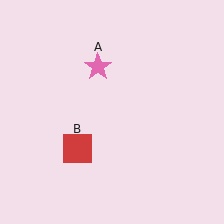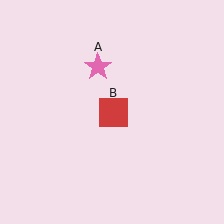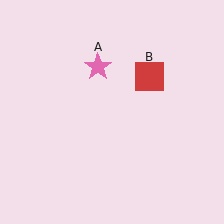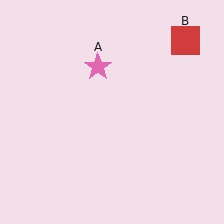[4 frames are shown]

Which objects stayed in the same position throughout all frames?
Pink star (object A) remained stationary.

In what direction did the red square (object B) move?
The red square (object B) moved up and to the right.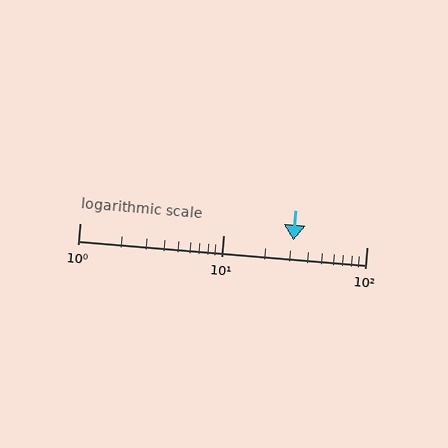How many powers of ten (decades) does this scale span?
The scale spans 2 decades, from 1 to 100.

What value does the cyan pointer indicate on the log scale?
The pointer indicates approximately 31.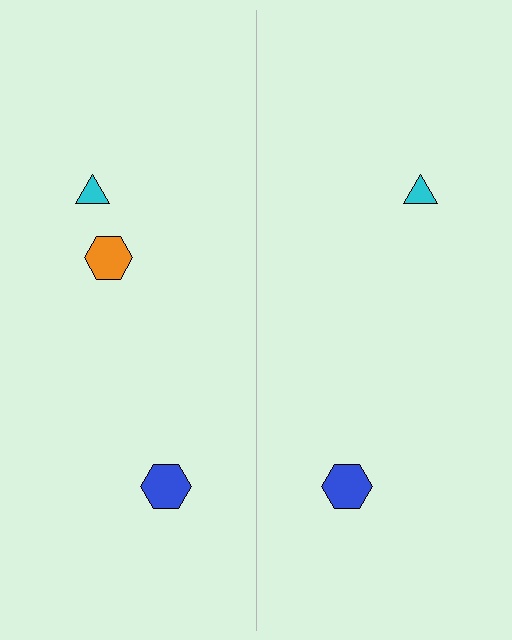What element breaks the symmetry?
A orange hexagon is missing from the right side.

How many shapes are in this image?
There are 5 shapes in this image.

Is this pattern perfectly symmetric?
No, the pattern is not perfectly symmetric. A orange hexagon is missing from the right side.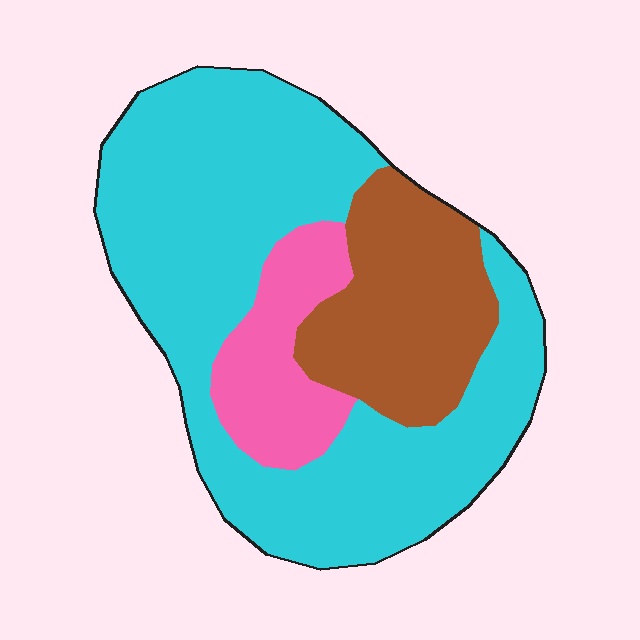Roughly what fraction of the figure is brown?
Brown covers roughly 20% of the figure.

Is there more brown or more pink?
Brown.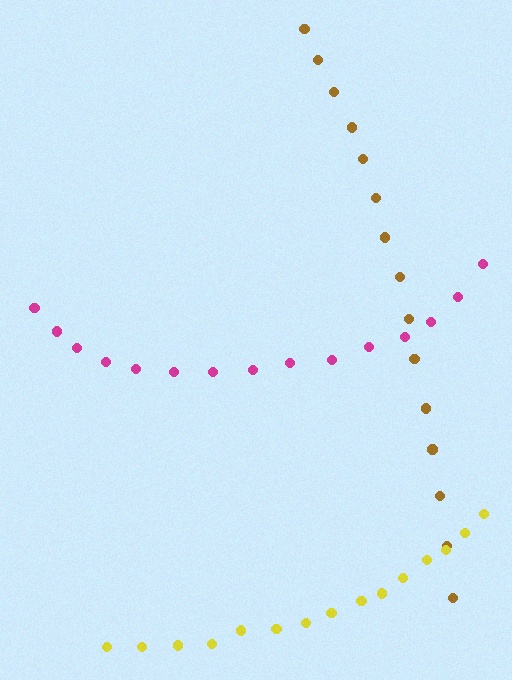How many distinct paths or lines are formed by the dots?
There are 3 distinct paths.